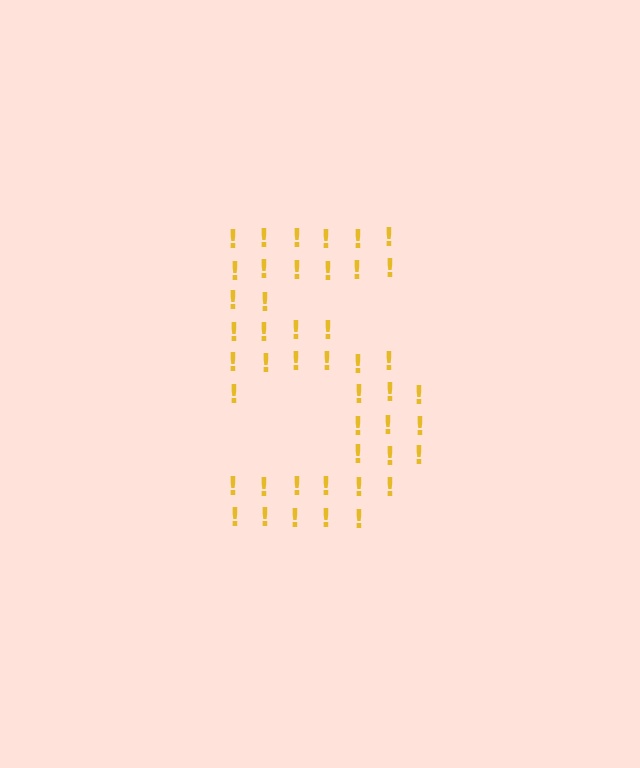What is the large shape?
The large shape is the digit 5.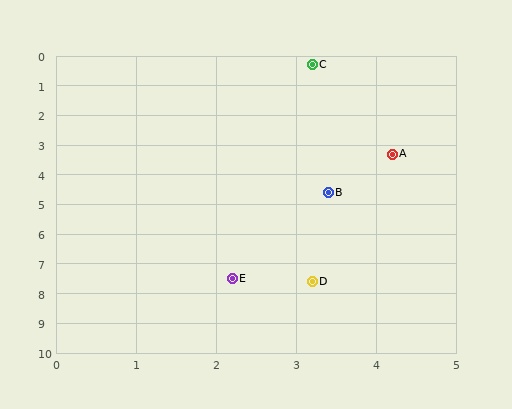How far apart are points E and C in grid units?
Points E and C are about 7.3 grid units apart.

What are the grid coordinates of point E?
Point E is at approximately (2.2, 7.5).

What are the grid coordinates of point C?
Point C is at approximately (3.2, 0.3).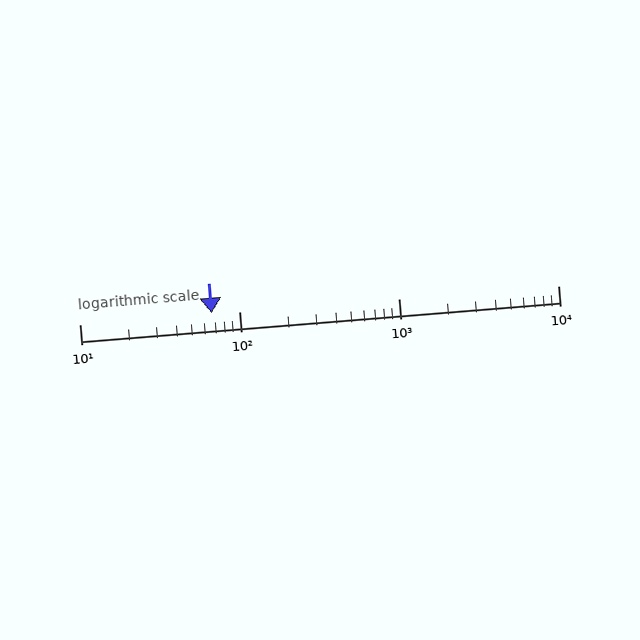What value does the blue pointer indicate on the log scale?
The pointer indicates approximately 67.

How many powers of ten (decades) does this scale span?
The scale spans 3 decades, from 10 to 10000.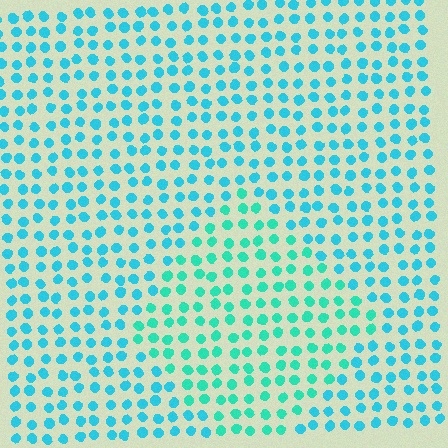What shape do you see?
I see a diamond.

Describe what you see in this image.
The image is filled with small cyan elements in a uniform arrangement. A diamond-shaped region is visible where the elements are tinted to a slightly different hue, forming a subtle color boundary.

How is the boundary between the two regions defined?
The boundary is defined purely by a slight shift in hue (about 24 degrees). Spacing, size, and orientation are identical on both sides.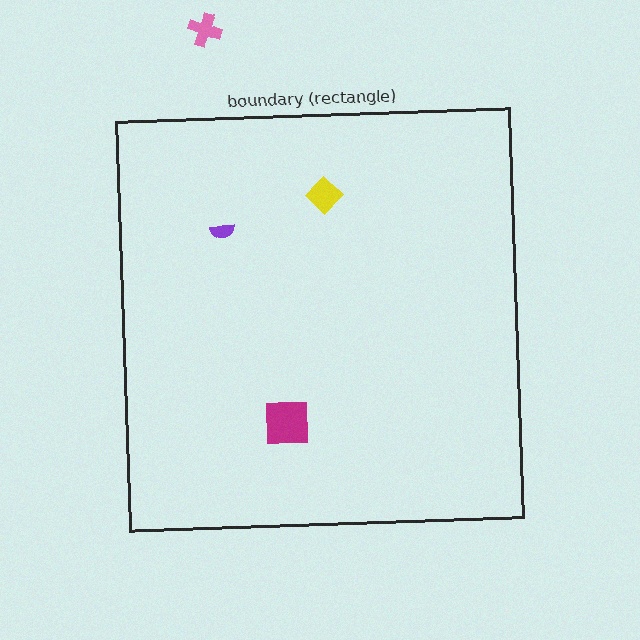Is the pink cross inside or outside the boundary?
Outside.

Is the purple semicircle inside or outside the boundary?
Inside.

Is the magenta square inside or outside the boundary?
Inside.